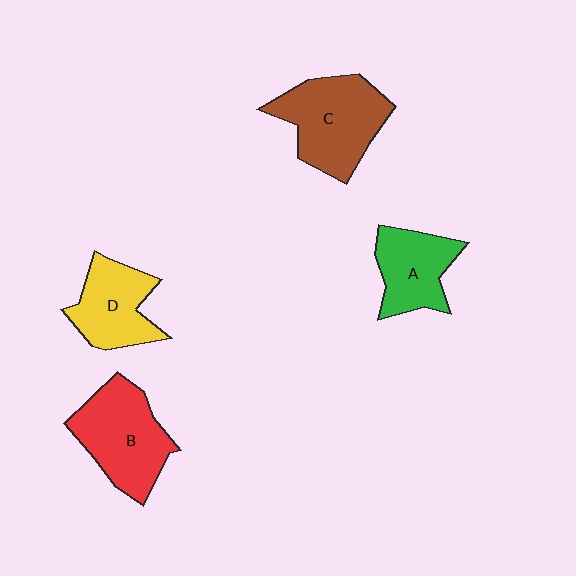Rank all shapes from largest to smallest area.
From largest to smallest: C (brown), B (red), D (yellow), A (green).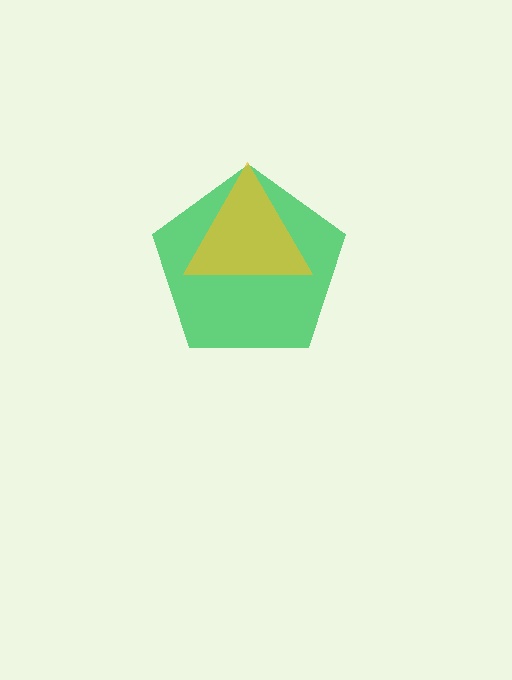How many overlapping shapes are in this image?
There are 2 overlapping shapes in the image.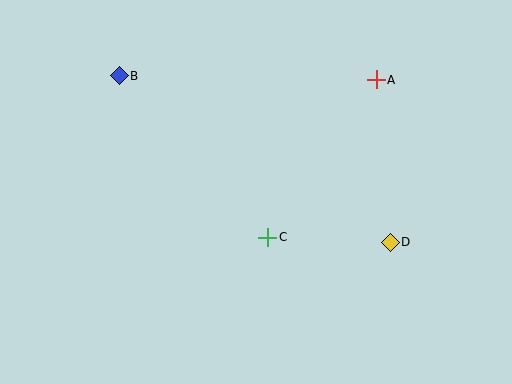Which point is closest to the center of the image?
Point C at (268, 237) is closest to the center.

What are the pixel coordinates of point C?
Point C is at (268, 237).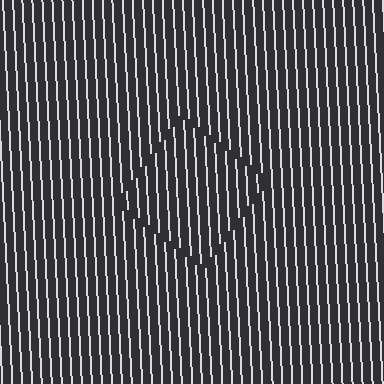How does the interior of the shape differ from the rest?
The interior of the shape contains the same grating, shifted by half a period — the contour is defined by the phase discontinuity where line-ends from the inner and outer gratings abut.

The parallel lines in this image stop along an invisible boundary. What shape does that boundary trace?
An illusory square. The interior of the shape contains the same grating, shifted by half a period — the contour is defined by the phase discontinuity where line-ends from the inner and outer gratings abut.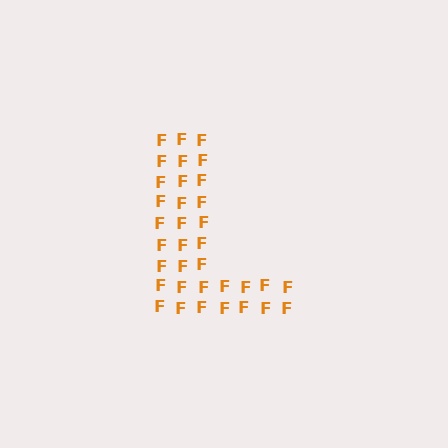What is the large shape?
The large shape is the letter L.